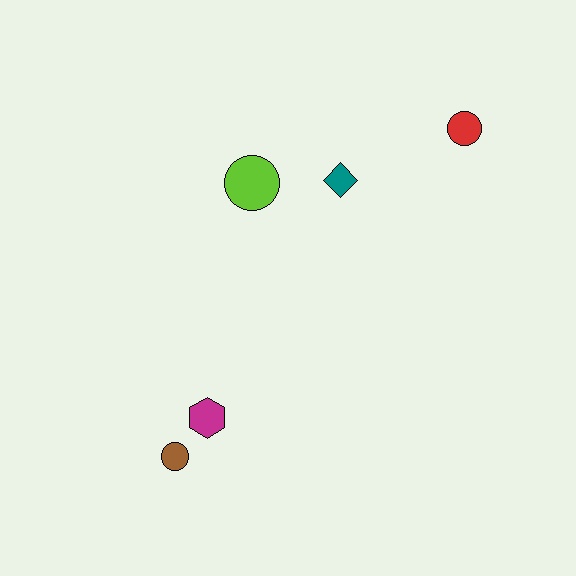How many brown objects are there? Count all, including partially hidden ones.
There is 1 brown object.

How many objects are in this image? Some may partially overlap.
There are 5 objects.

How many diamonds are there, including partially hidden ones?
There is 1 diamond.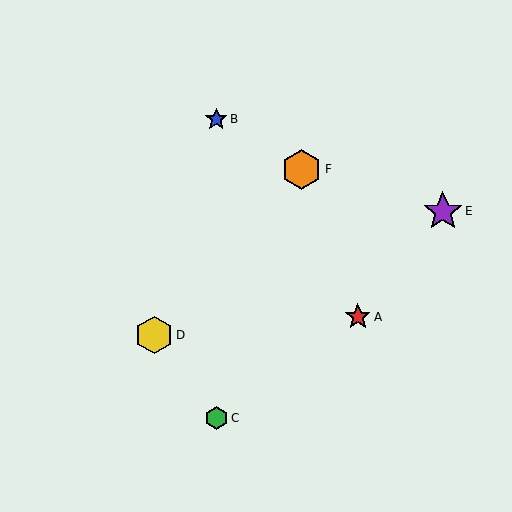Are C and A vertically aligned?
No, C is at x≈216 and A is at x≈358.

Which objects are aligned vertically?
Objects B, C are aligned vertically.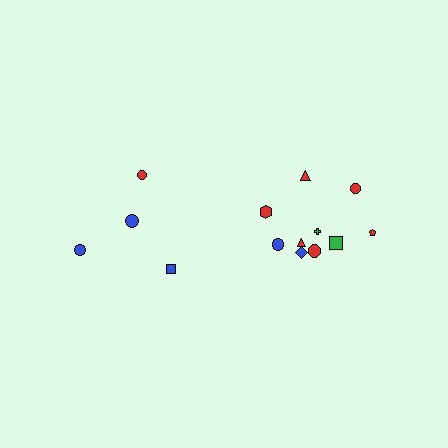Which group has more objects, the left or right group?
The right group.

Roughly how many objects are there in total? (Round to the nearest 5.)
Roughly 15 objects in total.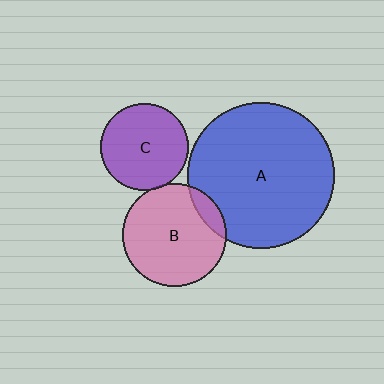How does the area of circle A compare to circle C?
Approximately 2.8 times.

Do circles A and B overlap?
Yes.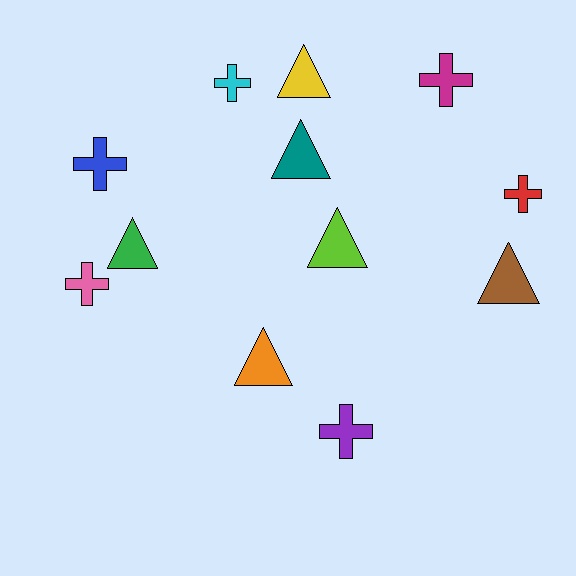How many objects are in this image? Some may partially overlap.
There are 12 objects.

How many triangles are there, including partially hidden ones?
There are 6 triangles.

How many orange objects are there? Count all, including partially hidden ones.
There is 1 orange object.